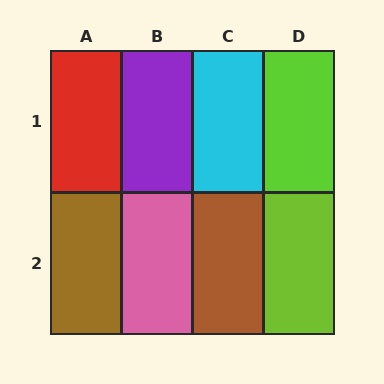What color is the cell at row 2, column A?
Brown.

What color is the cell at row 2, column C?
Brown.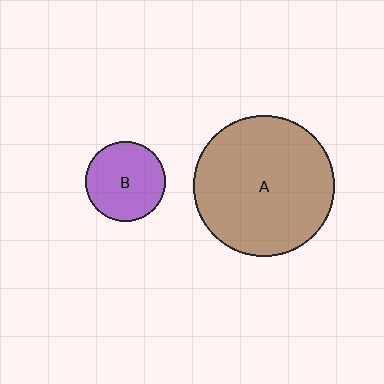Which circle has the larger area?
Circle A (brown).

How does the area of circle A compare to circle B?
Approximately 3.1 times.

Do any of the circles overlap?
No, none of the circles overlap.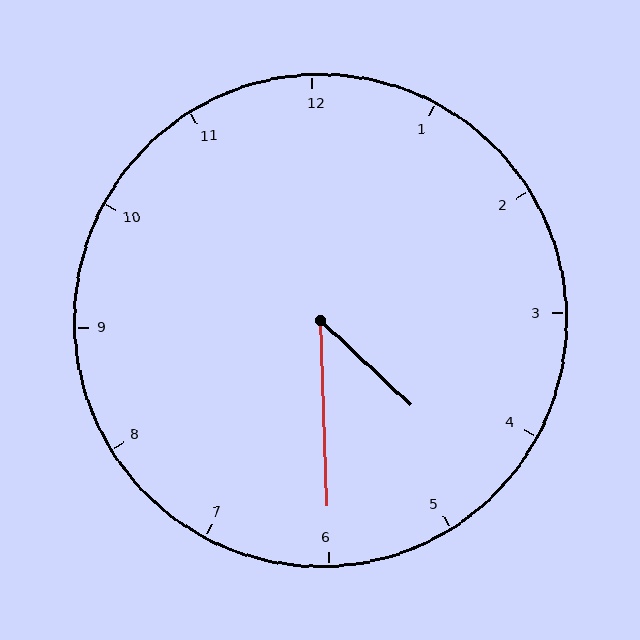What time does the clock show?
4:30.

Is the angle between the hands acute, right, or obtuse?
It is acute.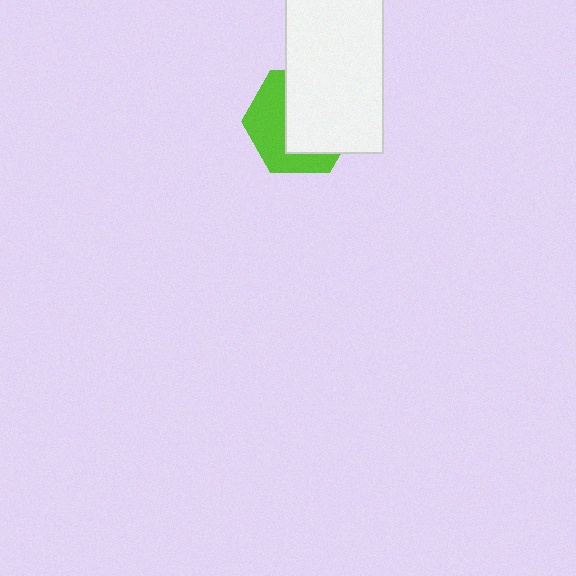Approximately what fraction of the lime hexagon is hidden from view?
Roughly 56% of the lime hexagon is hidden behind the white rectangle.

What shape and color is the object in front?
The object in front is a white rectangle.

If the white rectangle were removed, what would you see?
You would see the complete lime hexagon.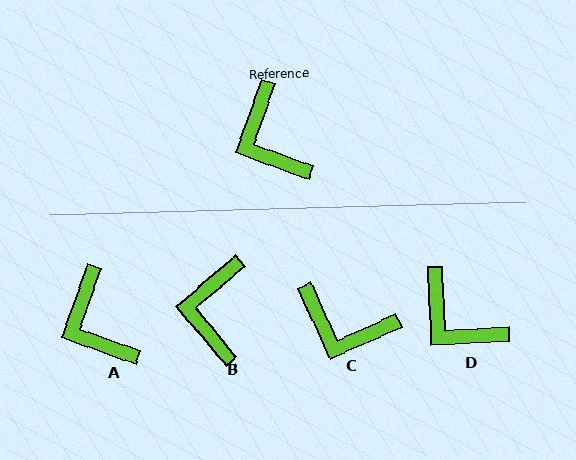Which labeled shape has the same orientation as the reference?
A.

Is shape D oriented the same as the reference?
No, it is off by about 22 degrees.